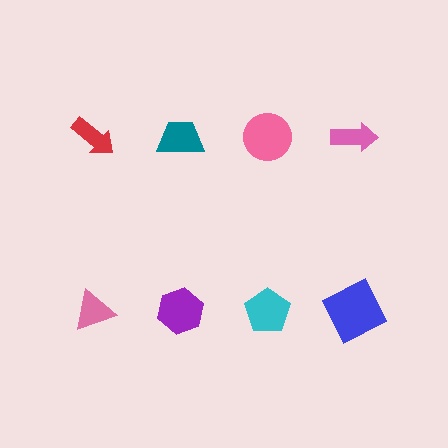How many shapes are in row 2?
4 shapes.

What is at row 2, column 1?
A pink triangle.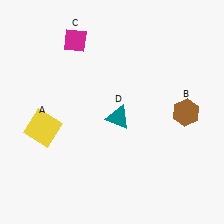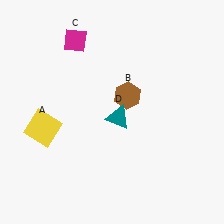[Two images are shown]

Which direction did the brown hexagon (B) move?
The brown hexagon (B) moved left.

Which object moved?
The brown hexagon (B) moved left.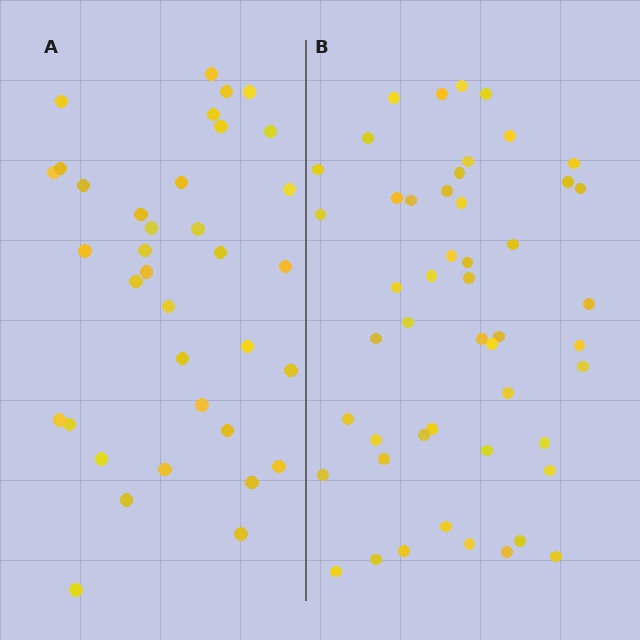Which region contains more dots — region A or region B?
Region B (the right region) has more dots.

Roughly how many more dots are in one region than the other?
Region B has approximately 15 more dots than region A.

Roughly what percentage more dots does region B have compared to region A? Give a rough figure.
About 35% more.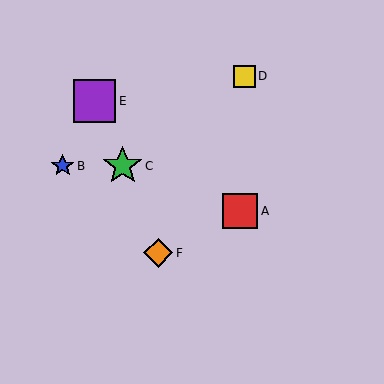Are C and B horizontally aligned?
Yes, both are at y≈166.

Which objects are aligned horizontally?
Objects B, C are aligned horizontally.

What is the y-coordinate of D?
Object D is at y≈76.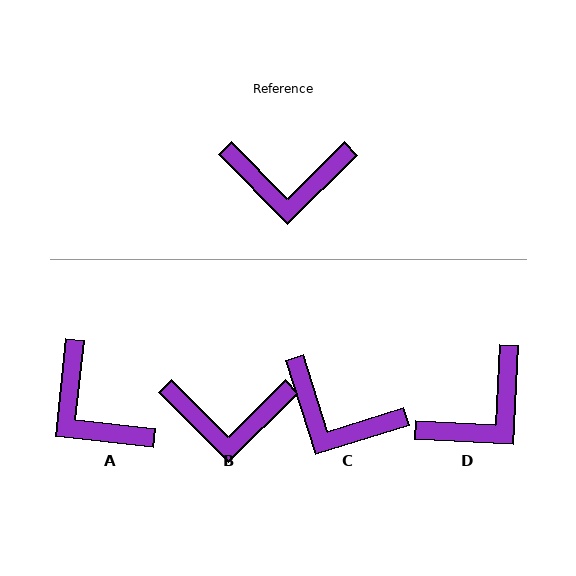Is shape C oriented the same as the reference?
No, it is off by about 27 degrees.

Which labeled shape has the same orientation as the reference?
B.